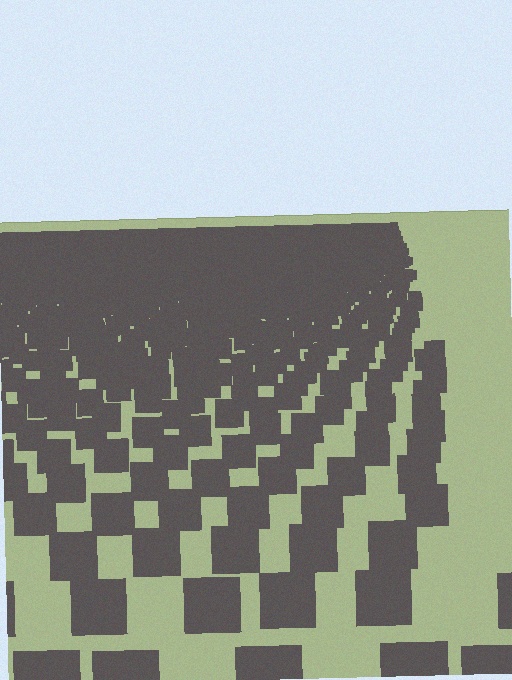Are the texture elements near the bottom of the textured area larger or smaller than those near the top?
Larger. Near the bottom, elements are closer to the viewer and appear at a bigger on-screen size.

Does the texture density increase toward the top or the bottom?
Density increases toward the top.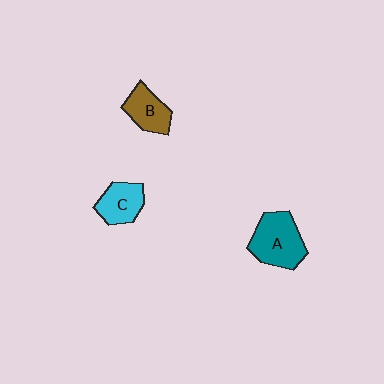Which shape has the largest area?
Shape A (teal).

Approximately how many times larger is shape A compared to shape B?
Approximately 1.5 times.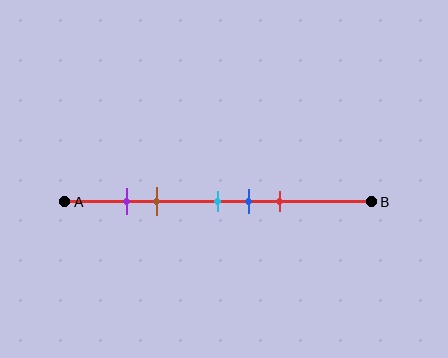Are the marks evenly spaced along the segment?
No, the marks are not evenly spaced.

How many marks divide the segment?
There are 5 marks dividing the segment.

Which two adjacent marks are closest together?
The purple and brown marks are the closest adjacent pair.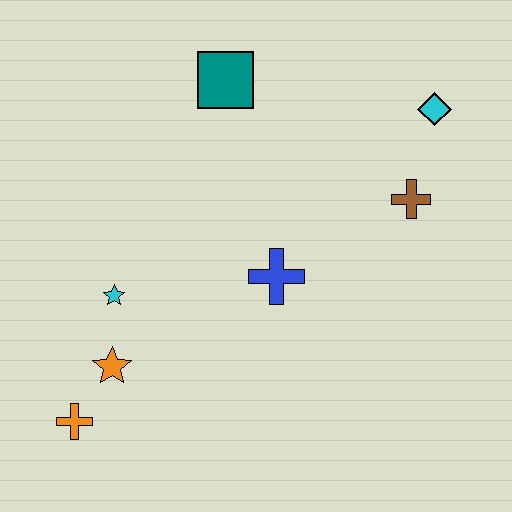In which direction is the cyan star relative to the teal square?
The cyan star is below the teal square.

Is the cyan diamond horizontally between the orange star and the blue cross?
No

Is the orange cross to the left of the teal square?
Yes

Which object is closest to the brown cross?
The cyan diamond is closest to the brown cross.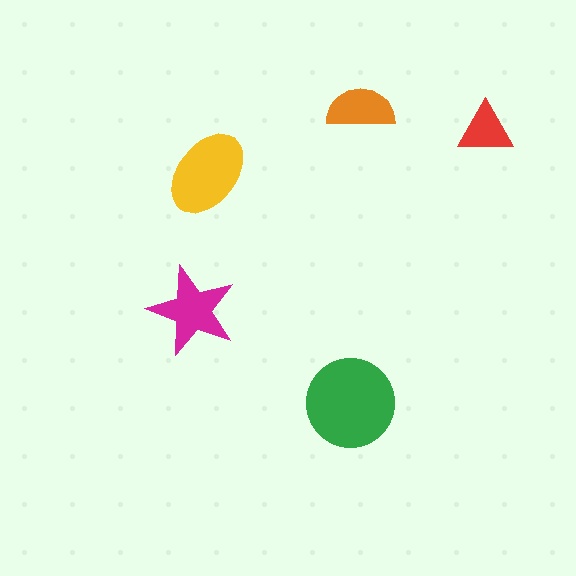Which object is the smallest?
The red triangle.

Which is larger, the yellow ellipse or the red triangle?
The yellow ellipse.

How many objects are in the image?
There are 5 objects in the image.